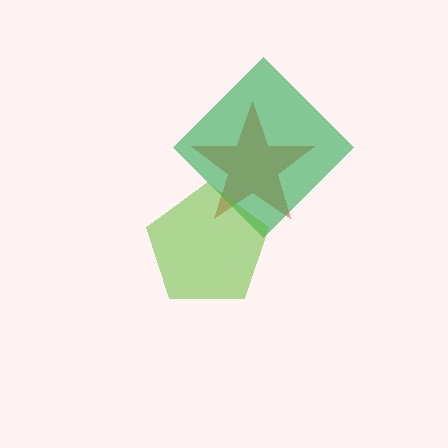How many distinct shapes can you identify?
There are 3 distinct shapes: a red star, a green diamond, a lime pentagon.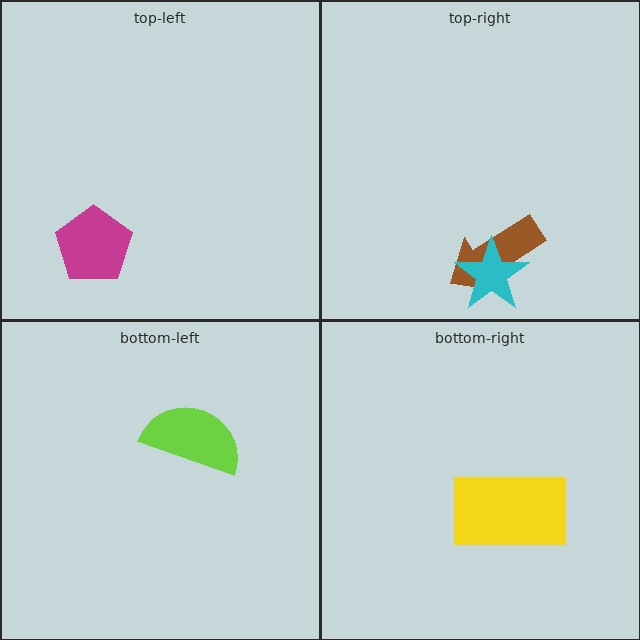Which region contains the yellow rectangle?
The bottom-right region.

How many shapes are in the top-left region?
1.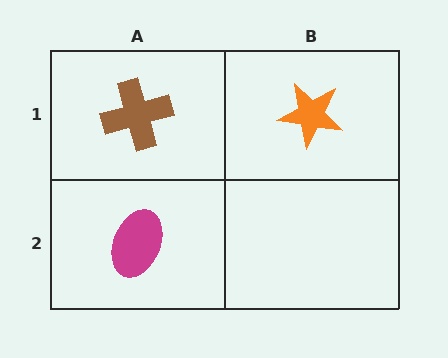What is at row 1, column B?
An orange star.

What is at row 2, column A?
A magenta ellipse.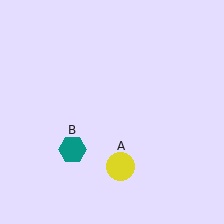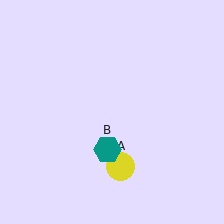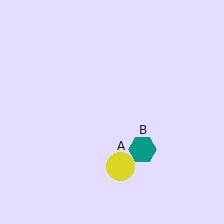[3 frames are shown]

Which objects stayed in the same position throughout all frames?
Yellow circle (object A) remained stationary.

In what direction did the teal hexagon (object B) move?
The teal hexagon (object B) moved right.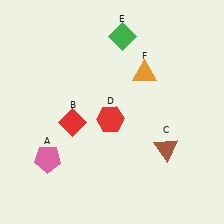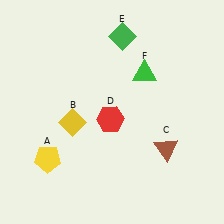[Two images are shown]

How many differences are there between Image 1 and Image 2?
There are 3 differences between the two images.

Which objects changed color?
A changed from pink to yellow. B changed from red to yellow. F changed from orange to green.